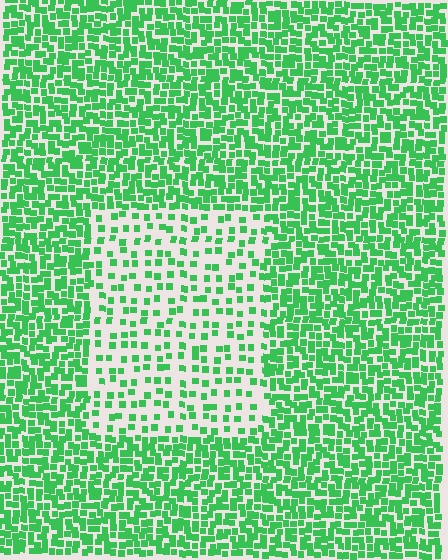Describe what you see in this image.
The image contains small green elements arranged at two different densities. A rectangle-shaped region is visible where the elements are less densely packed than the surrounding area.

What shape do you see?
I see a rectangle.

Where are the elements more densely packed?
The elements are more densely packed outside the rectangle boundary.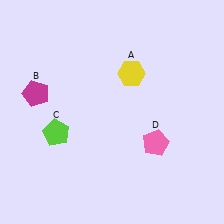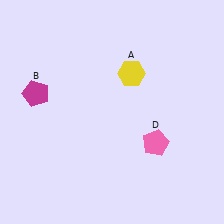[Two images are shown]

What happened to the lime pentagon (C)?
The lime pentagon (C) was removed in Image 2. It was in the bottom-left area of Image 1.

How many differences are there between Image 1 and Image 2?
There is 1 difference between the two images.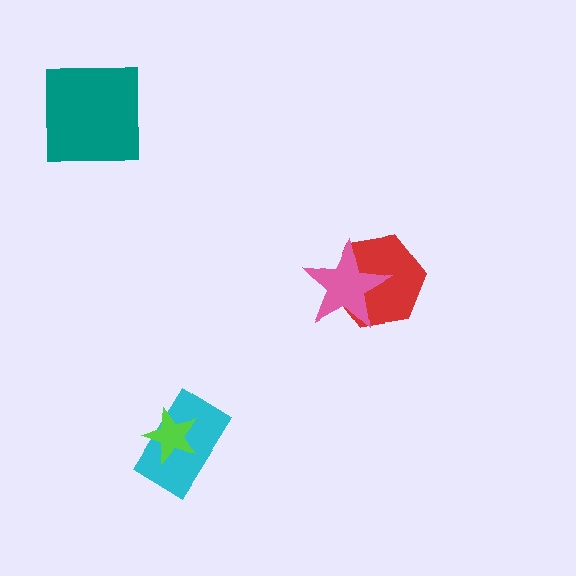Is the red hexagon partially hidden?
Yes, it is partially covered by another shape.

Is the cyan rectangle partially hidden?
Yes, it is partially covered by another shape.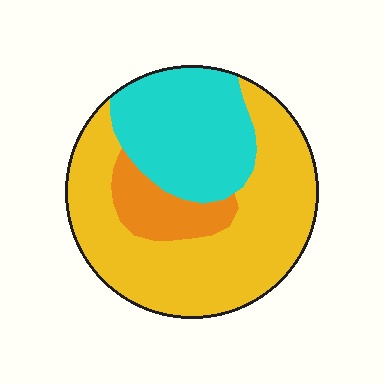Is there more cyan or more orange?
Cyan.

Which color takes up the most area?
Yellow, at roughly 60%.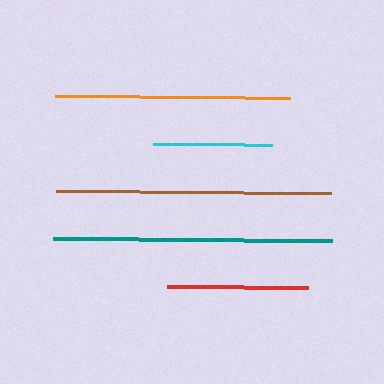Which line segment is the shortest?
The cyan line is the shortest at approximately 119 pixels.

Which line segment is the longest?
The teal line is the longest at approximately 279 pixels.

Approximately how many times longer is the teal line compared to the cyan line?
The teal line is approximately 2.3 times the length of the cyan line.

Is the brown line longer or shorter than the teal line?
The teal line is longer than the brown line.